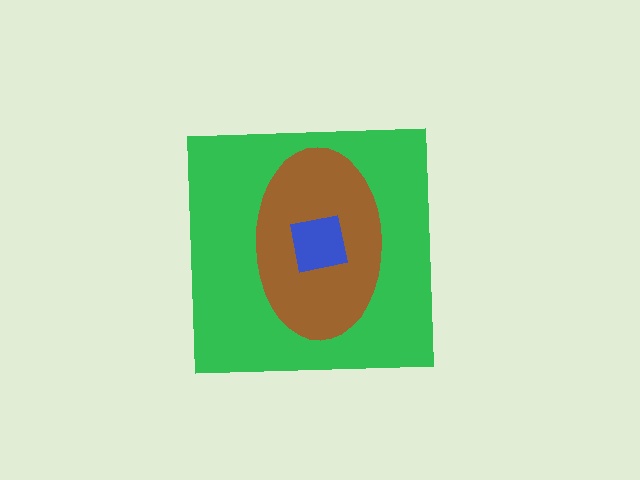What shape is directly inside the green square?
The brown ellipse.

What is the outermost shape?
The green square.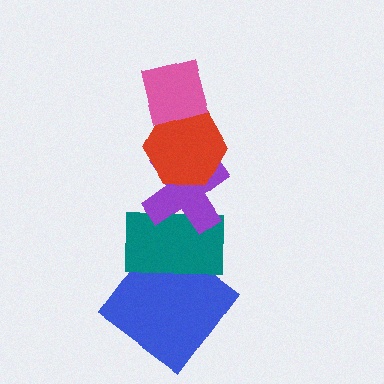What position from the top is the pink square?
The pink square is 1st from the top.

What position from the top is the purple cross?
The purple cross is 3rd from the top.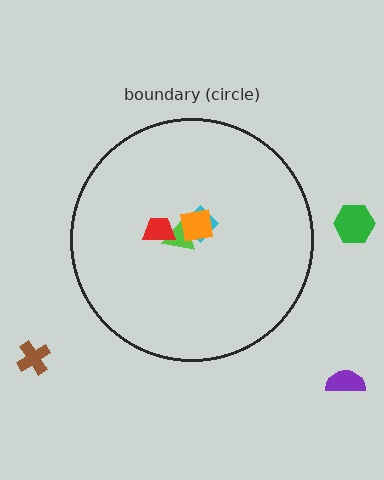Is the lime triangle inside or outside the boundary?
Inside.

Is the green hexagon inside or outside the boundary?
Outside.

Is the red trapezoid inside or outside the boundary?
Inside.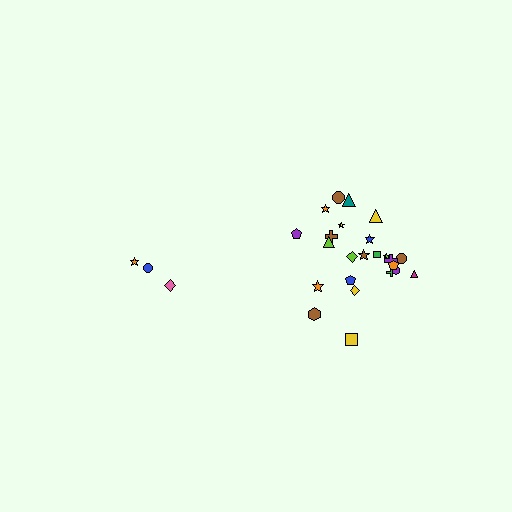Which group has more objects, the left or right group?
The right group.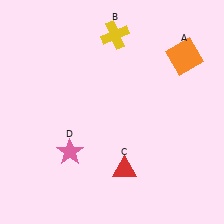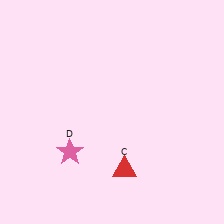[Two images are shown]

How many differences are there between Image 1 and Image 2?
There are 2 differences between the two images.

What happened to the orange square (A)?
The orange square (A) was removed in Image 2. It was in the top-right area of Image 1.